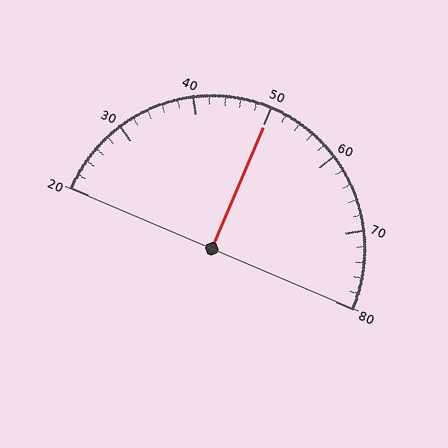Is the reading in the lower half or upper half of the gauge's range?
The reading is in the upper half of the range (20 to 80).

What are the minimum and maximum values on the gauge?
The gauge ranges from 20 to 80.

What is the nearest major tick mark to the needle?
The nearest major tick mark is 50.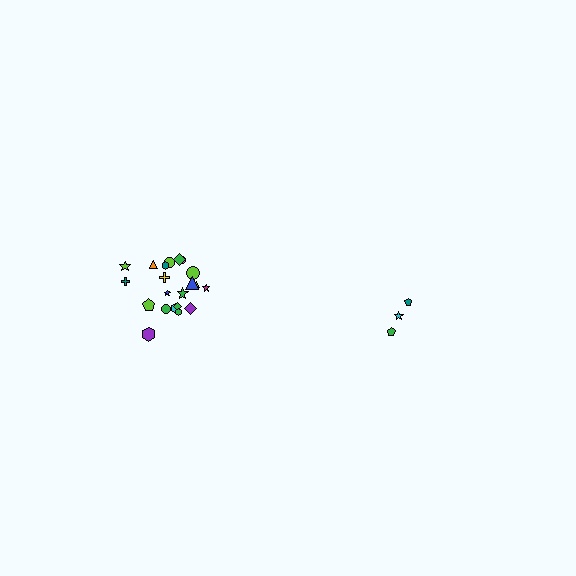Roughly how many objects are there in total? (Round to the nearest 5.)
Roughly 25 objects in total.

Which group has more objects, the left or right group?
The left group.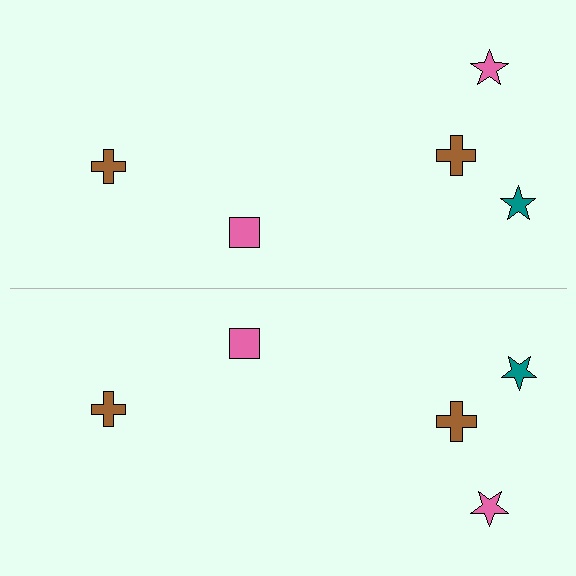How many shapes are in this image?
There are 10 shapes in this image.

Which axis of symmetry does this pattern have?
The pattern has a horizontal axis of symmetry running through the center of the image.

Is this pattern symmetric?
Yes, this pattern has bilateral (reflection) symmetry.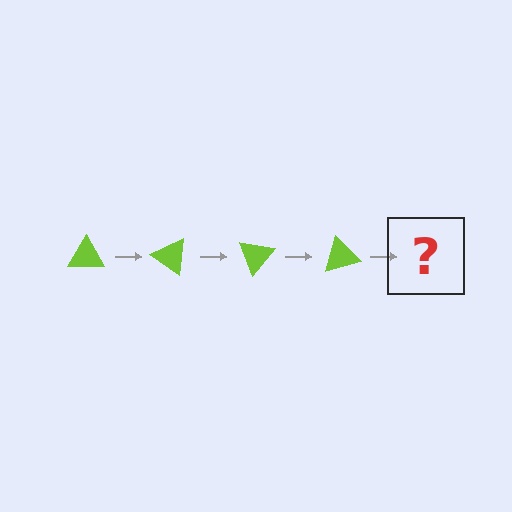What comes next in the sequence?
The next element should be a lime triangle rotated 140 degrees.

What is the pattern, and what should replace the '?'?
The pattern is that the triangle rotates 35 degrees each step. The '?' should be a lime triangle rotated 140 degrees.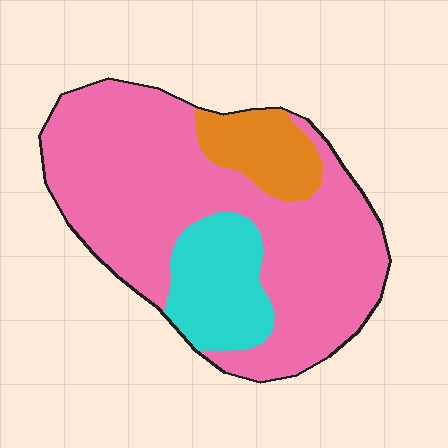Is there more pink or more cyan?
Pink.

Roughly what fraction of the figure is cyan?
Cyan takes up about one sixth (1/6) of the figure.